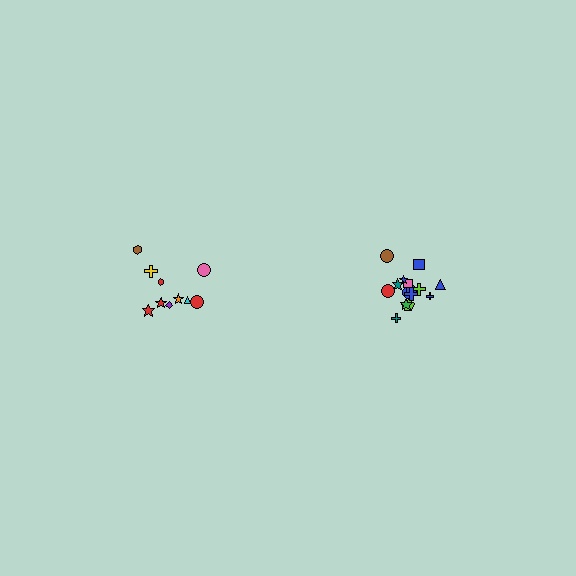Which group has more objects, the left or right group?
The right group.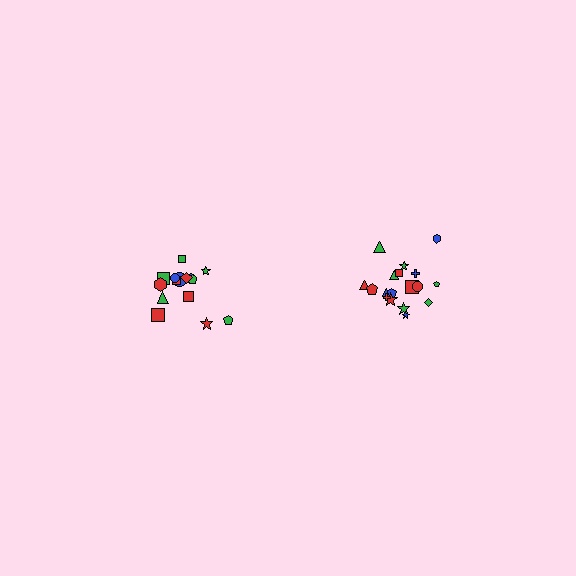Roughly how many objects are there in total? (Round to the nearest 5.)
Roughly 35 objects in total.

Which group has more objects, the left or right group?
The right group.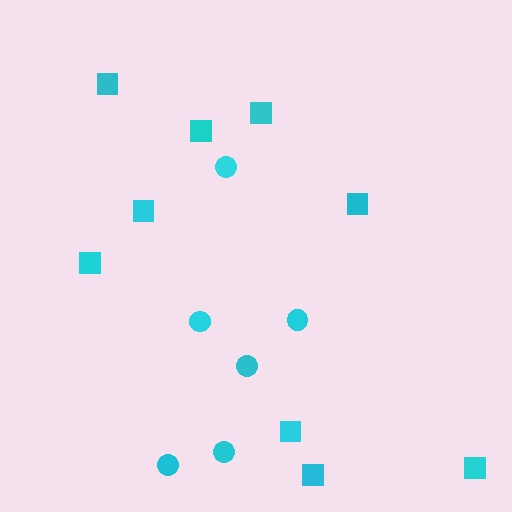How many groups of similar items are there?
There are 2 groups: one group of squares (9) and one group of circles (6).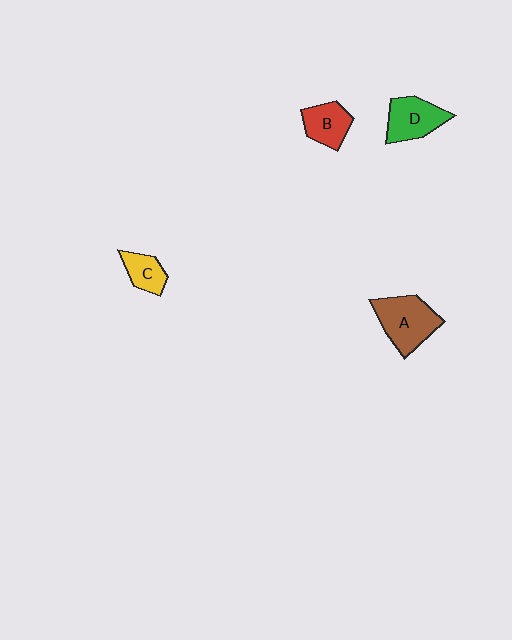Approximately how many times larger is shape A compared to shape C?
Approximately 2.0 times.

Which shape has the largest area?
Shape A (brown).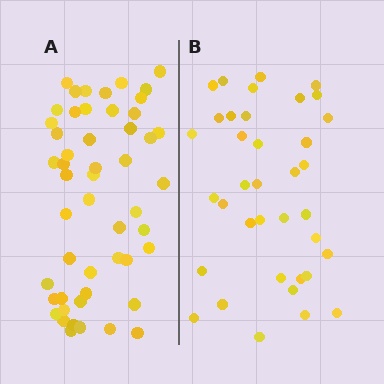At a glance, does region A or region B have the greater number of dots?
Region A (the left region) has more dots.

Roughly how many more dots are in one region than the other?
Region A has approximately 15 more dots than region B.